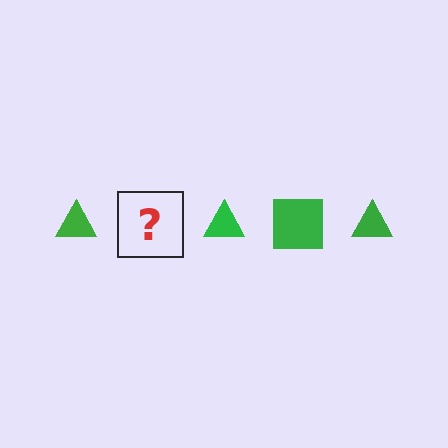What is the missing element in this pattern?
The missing element is a green square.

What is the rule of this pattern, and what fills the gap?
The rule is that the pattern cycles through triangle, square shapes in green. The gap should be filled with a green square.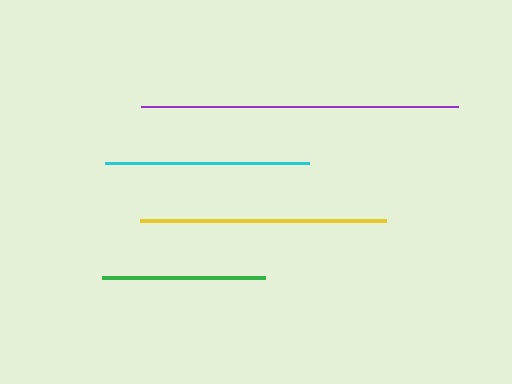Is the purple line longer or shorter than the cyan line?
The purple line is longer than the cyan line.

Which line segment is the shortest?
The green line is the shortest at approximately 163 pixels.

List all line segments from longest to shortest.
From longest to shortest: purple, yellow, cyan, green.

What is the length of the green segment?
The green segment is approximately 163 pixels long.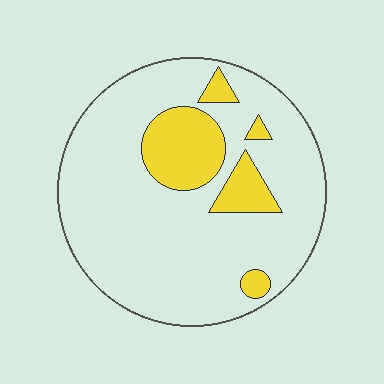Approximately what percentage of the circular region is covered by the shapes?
Approximately 15%.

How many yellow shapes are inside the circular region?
5.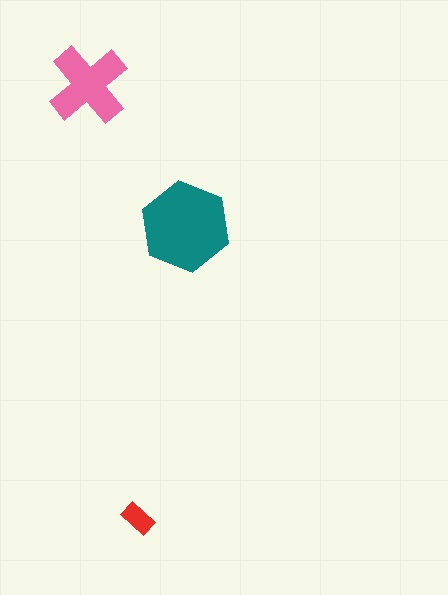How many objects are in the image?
There are 3 objects in the image.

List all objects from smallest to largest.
The red rectangle, the pink cross, the teal hexagon.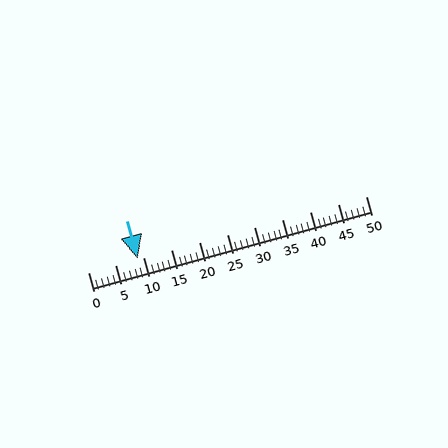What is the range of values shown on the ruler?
The ruler shows values from 0 to 50.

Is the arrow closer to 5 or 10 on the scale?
The arrow is closer to 10.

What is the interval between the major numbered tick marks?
The major tick marks are spaced 5 units apart.